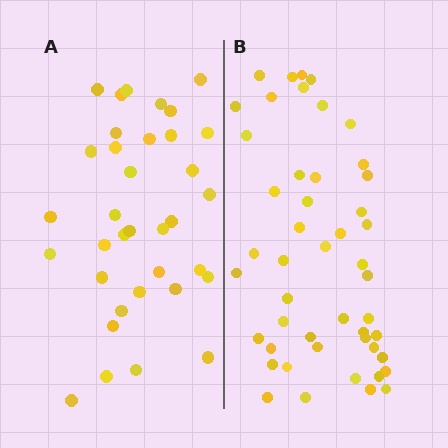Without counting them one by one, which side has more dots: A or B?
Region B (the right region) has more dots.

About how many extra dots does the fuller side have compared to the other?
Region B has approximately 15 more dots than region A.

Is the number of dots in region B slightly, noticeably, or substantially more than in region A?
Region B has noticeably more, but not dramatically so. The ratio is roughly 1.4 to 1.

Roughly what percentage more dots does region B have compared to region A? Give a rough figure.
About 35% more.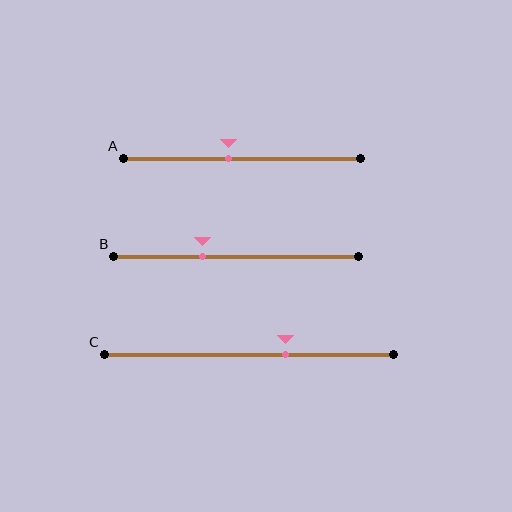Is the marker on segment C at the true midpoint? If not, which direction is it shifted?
No, the marker on segment C is shifted to the right by about 13% of the segment length.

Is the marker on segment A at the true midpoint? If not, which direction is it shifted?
No, the marker on segment A is shifted to the left by about 6% of the segment length.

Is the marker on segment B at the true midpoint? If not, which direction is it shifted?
No, the marker on segment B is shifted to the left by about 14% of the segment length.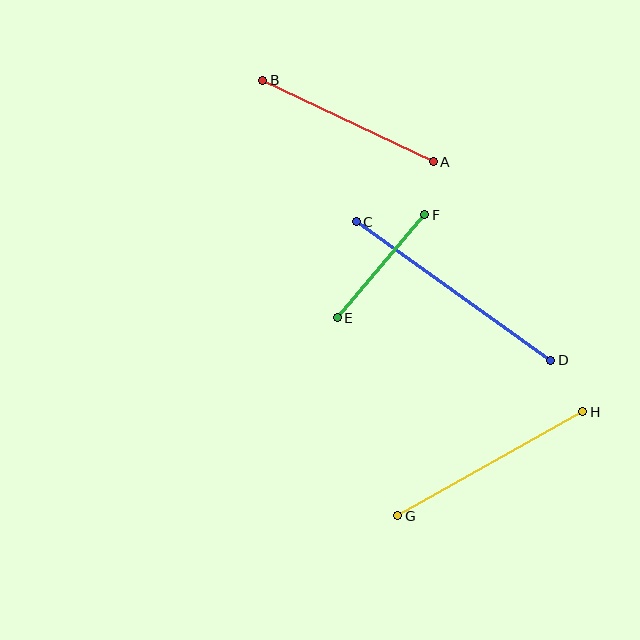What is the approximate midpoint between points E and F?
The midpoint is at approximately (381, 266) pixels.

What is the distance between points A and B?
The distance is approximately 189 pixels.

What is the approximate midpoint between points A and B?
The midpoint is at approximately (348, 121) pixels.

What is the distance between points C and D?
The distance is approximately 239 pixels.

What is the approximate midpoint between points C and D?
The midpoint is at approximately (453, 291) pixels.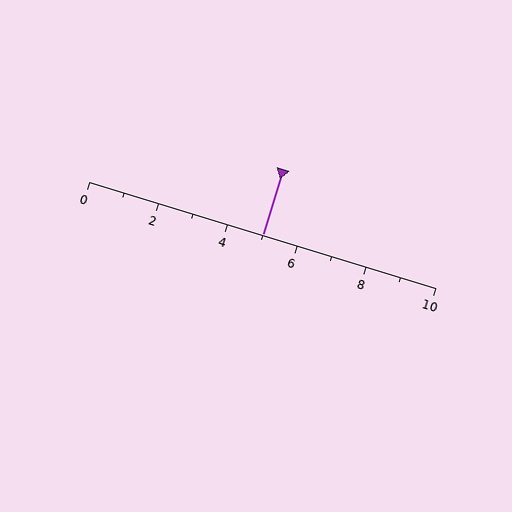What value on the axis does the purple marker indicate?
The marker indicates approximately 5.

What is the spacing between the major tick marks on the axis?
The major ticks are spaced 2 apart.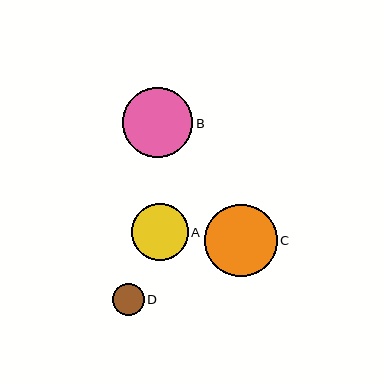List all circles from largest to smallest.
From largest to smallest: C, B, A, D.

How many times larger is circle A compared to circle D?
Circle A is approximately 1.8 times the size of circle D.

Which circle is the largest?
Circle C is the largest with a size of approximately 73 pixels.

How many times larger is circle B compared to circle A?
Circle B is approximately 1.2 times the size of circle A.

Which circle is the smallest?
Circle D is the smallest with a size of approximately 32 pixels.